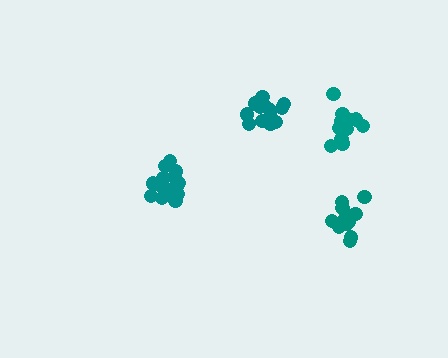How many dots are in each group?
Group 1: 14 dots, Group 2: 13 dots, Group 3: 12 dots, Group 4: 15 dots (54 total).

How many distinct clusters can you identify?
There are 4 distinct clusters.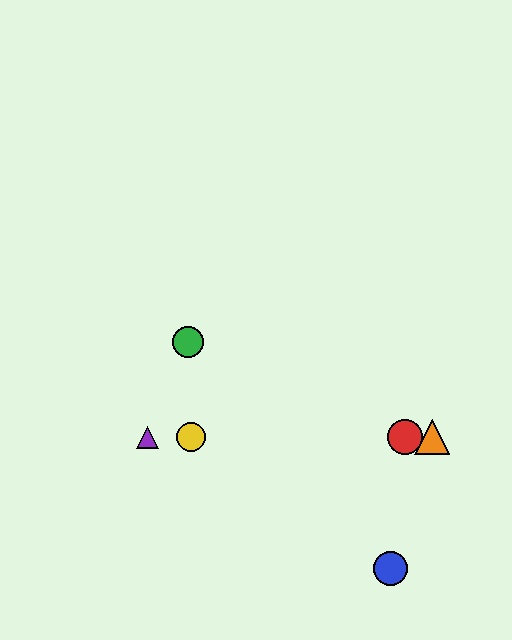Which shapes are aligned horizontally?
The red circle, the yellow circle, the purple triangle, the orange triangle are aligned horizontally.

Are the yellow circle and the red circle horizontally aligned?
Yes, both are at y≈437.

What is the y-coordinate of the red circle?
The red circle is at y≈437.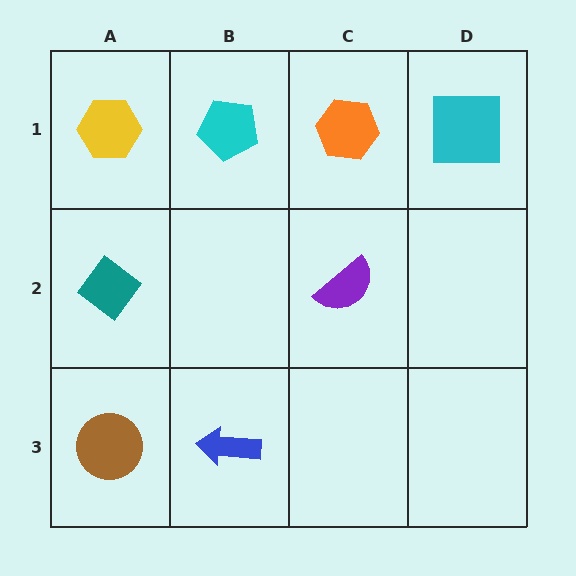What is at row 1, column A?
A yellow hexagon.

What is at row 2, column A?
A teal diamond.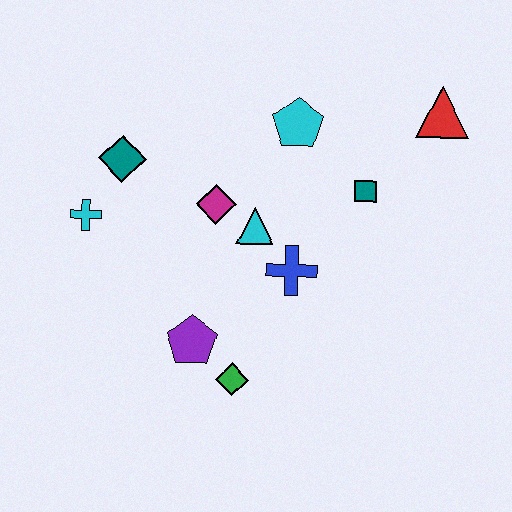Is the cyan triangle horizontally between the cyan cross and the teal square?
Yes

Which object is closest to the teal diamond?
The cyan cross is closest to the teal diamond.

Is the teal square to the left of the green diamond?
No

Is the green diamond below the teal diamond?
Yes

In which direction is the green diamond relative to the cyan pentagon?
The green diamond is below the cyan pentagon.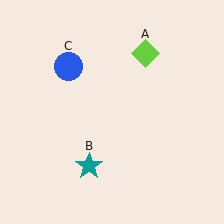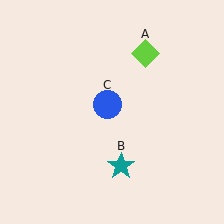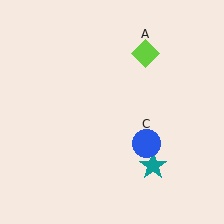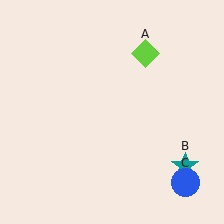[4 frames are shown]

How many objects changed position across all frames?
2 objects changed position: teal star (object B), blue circle (object C).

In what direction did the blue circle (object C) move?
The blue circle (object C) moved down and to the right.